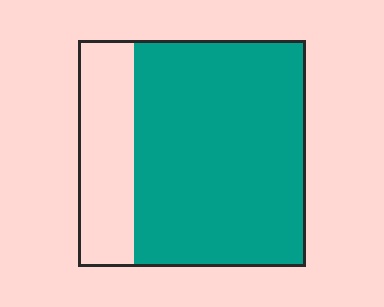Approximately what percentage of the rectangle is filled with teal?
Approximately 75%.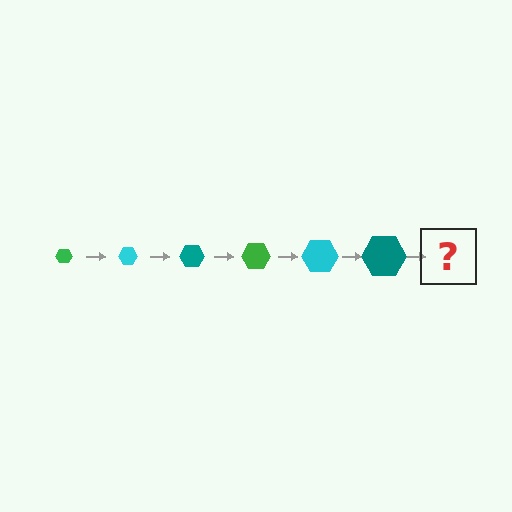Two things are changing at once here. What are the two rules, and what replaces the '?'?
The two rules are that the hexagon grows larger each step and the color cycles through green, cyan, and teal. The '?' should be a green hexagon, larger than the previous one.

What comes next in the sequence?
The next element should be a green hexagon, larger than the previous one.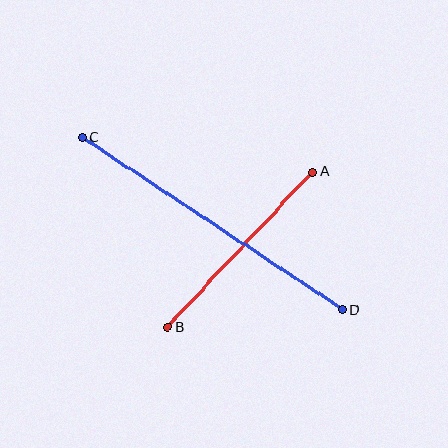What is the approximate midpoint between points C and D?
The midpoint is at approximately (212, 224) pixels.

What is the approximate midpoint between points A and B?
The midpoint is at approximately (240, 249) pixels.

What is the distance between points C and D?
The distance is approximately 312 pixels.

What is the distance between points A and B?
The distance is approximately 212 pixels.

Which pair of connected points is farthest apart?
Points C and D are farthest apart.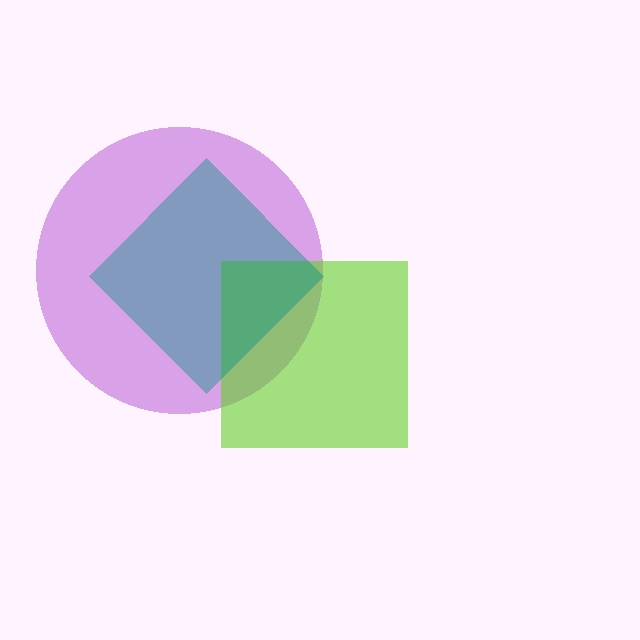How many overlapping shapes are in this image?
There are 3 overlapping shapes in the image.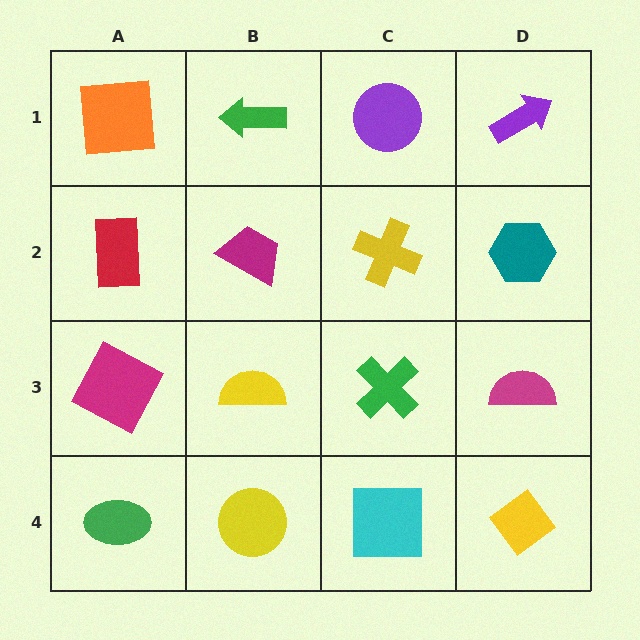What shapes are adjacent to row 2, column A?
An orange square (row 1, column A), a magenta square (row 3, column A), a magenta trapezoid (row 2, column B).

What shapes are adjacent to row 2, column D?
A purple arrow (row 1, column D), a magenta semicircle (row 3, column D), a yellow cross (row 2, column C).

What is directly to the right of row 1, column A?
A green arrow.